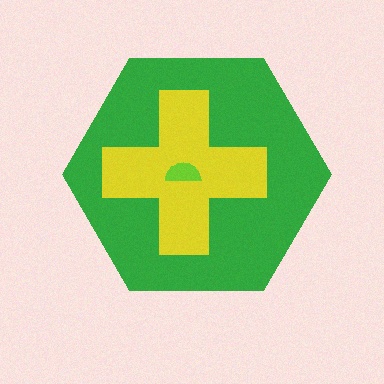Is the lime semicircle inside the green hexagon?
Yes.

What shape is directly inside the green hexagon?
The yellow cross.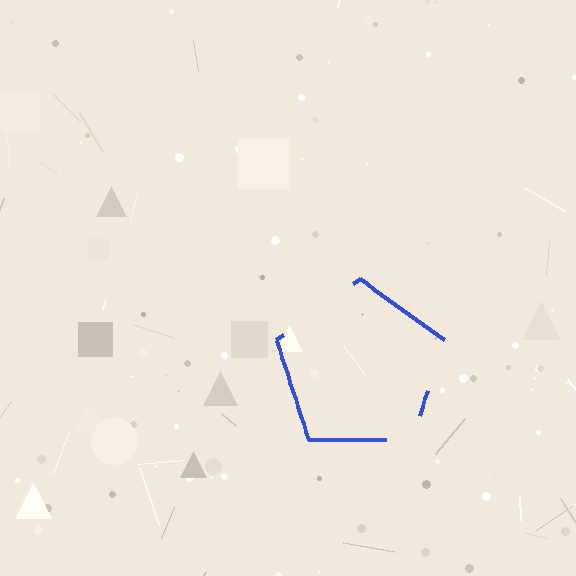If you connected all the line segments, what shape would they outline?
They would outline a pentagon.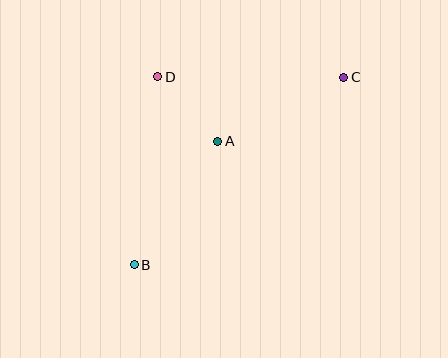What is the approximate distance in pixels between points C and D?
The distance between C and D is approximately 186 pixels.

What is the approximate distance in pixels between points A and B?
The distance between A and B is approximately 149 pixels.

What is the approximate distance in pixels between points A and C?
The distance between A and C is approximately 141 pixels.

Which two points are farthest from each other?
Points B and C are farthest from each other.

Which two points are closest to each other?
Points A and D are closest to each other.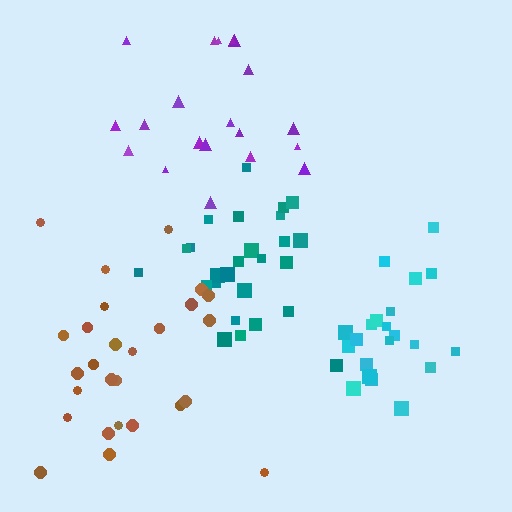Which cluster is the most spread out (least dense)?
Brown.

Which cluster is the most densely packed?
Teal.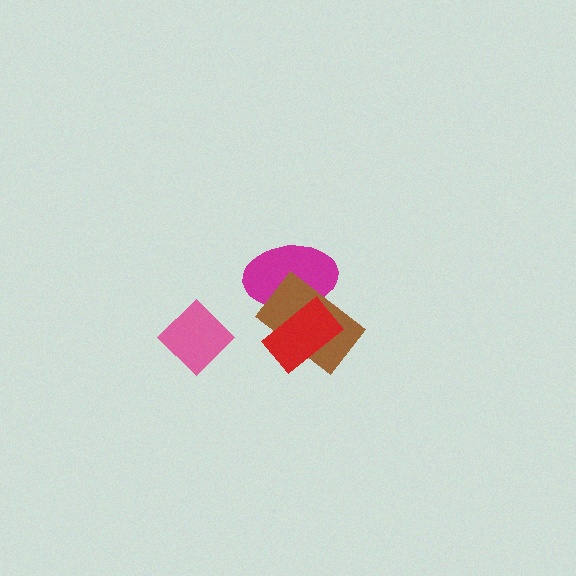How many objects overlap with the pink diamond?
0 objects overlap with the pink diamond.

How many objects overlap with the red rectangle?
2 objects overlap with the red rectangle.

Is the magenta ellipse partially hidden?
Yes, it is partially covered by another shape.